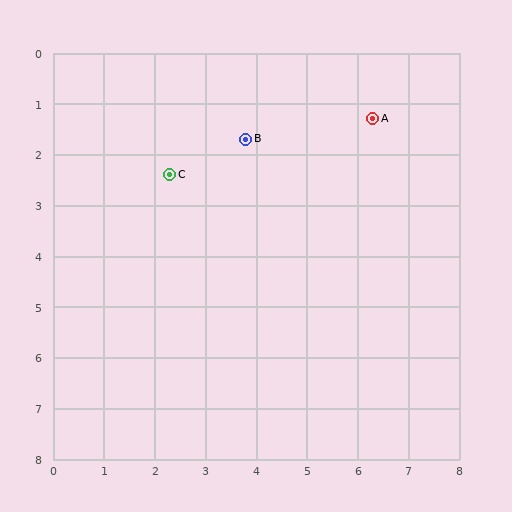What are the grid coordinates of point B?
Point B is at approximately (3.8, 1.7).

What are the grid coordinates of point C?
Point C is at approximately (2.3, 2.4).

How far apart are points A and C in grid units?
Points A and C are about 4.1 grid units apart.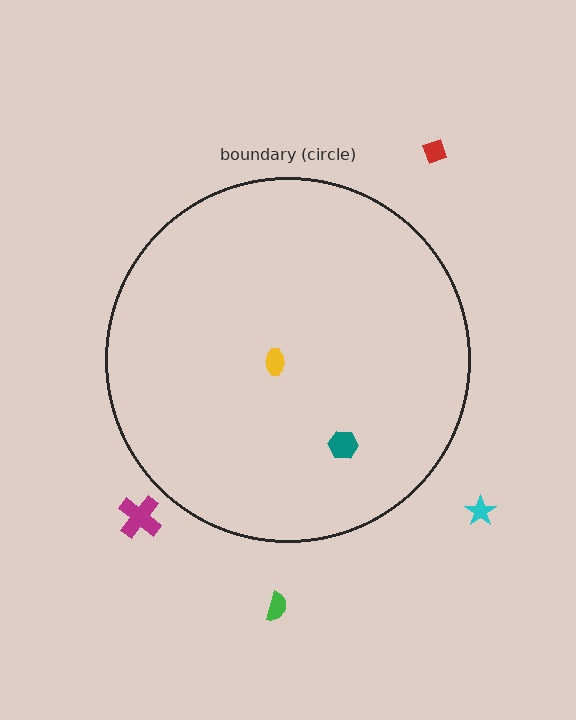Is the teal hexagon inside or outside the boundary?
Inside.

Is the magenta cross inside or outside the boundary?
Outside.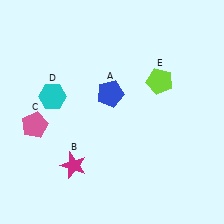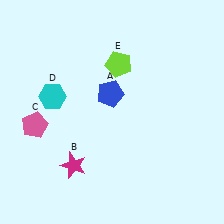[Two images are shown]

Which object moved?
The lime pentagon (E) moved left.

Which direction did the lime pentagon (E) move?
The lime pentagon (E) moved left.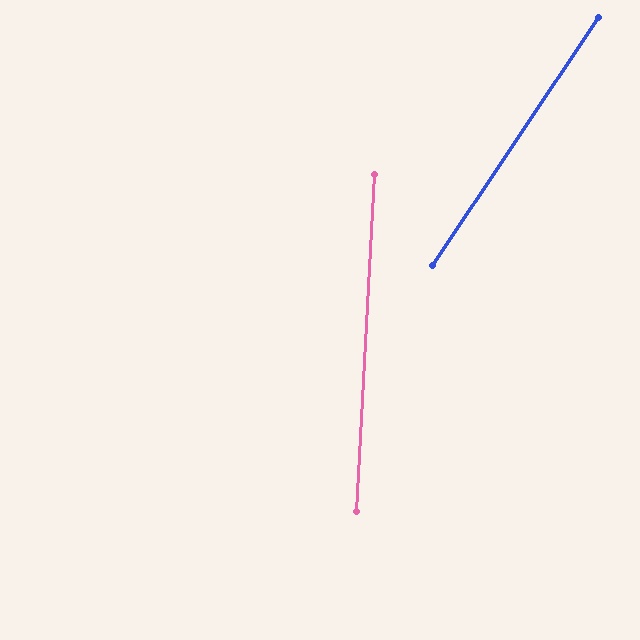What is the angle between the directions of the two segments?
Approximately 31 degrees.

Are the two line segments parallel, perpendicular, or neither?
Neither parallel nor perpendicular — they differ by about 31°.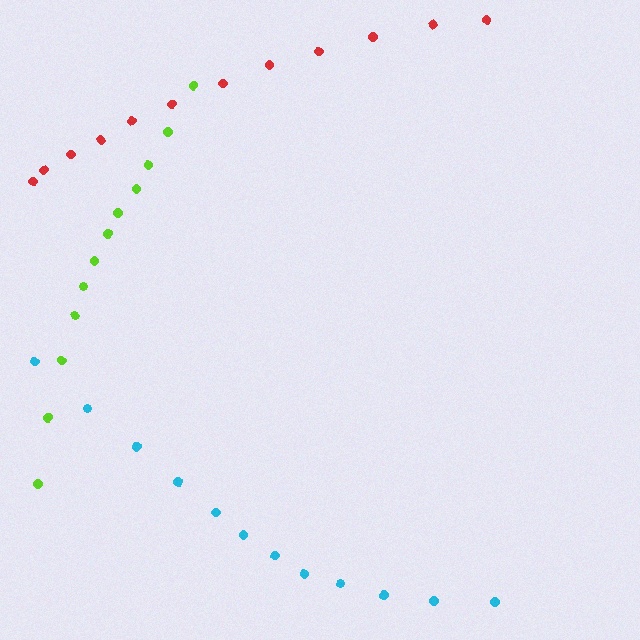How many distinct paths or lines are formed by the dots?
There are 3 distinct paths.